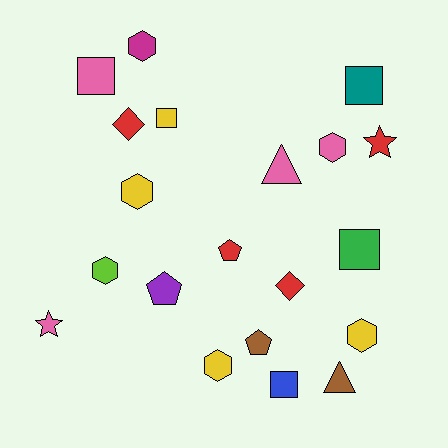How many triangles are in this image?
There are 2 triangles.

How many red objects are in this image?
There are 4 red objects.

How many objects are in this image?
There are 20 objects.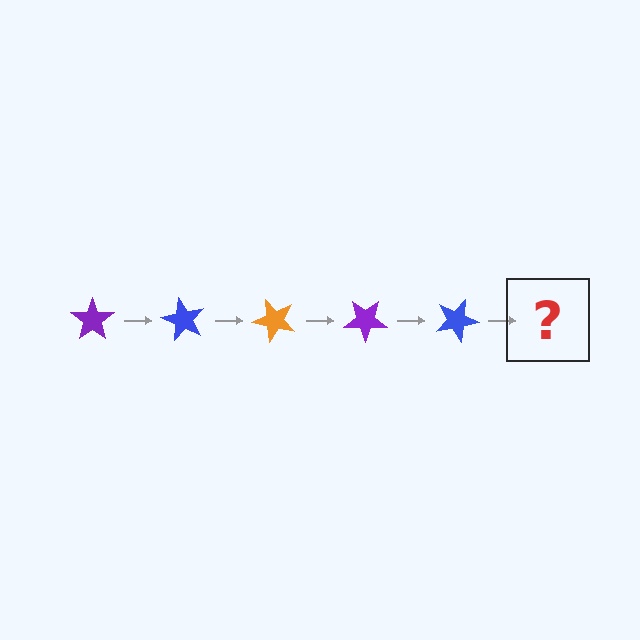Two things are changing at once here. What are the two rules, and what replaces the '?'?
The two rules are that it rotates 60 degrees each step and the color cycles through purple, blue, and orange. The '?' should be an orange star, rotated 300 degrees from the start.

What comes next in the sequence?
The next element should be an orange star, rotated 300 degrees from the start.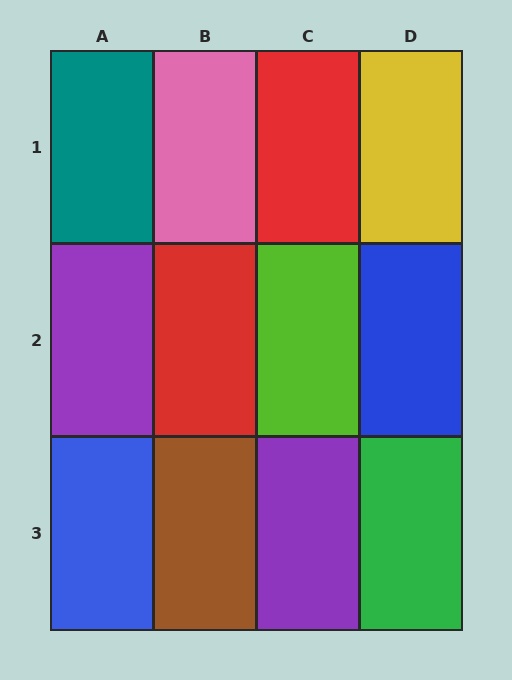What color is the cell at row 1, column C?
Red.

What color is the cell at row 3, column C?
Purple.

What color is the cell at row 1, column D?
Yellow.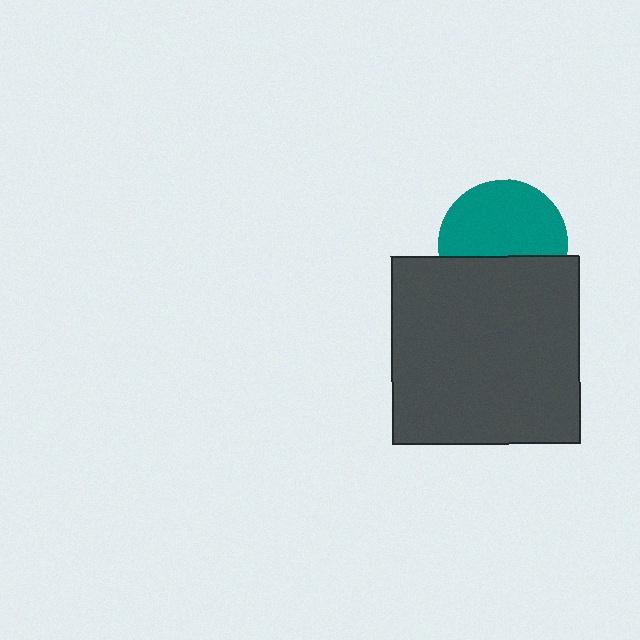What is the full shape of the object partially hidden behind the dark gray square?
The partially hidden object is a teal circle.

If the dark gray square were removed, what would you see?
You would see the complete teal circle.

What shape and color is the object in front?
The object in front is a dark gray square.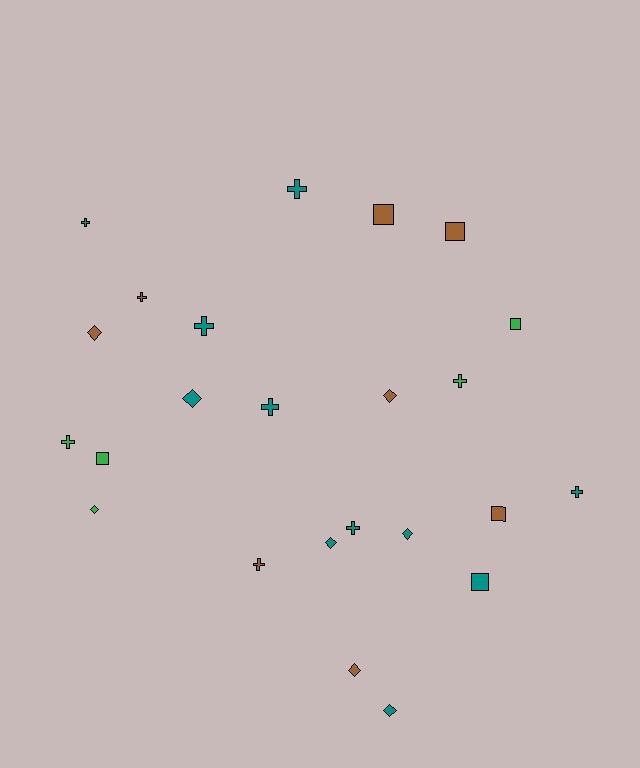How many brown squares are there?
There are 3 brown squares.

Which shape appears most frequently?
Cross, with 10 objects.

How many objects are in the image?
There are 24 objects.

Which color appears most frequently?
Teal, with 11 objects.